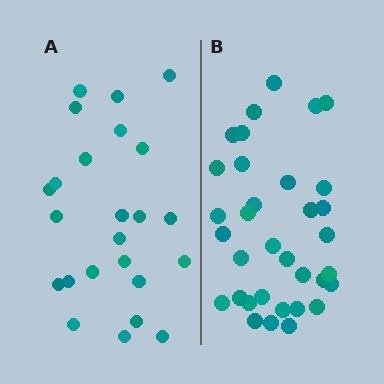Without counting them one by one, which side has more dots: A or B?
Region B (the right region) has more dots.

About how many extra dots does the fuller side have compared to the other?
Region B has roughly 10 or so more dots than region A.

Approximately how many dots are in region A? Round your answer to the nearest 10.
About 20 dots. (The exact count is 24, which rounds to 20.)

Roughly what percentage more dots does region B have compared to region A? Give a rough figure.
About 40% more.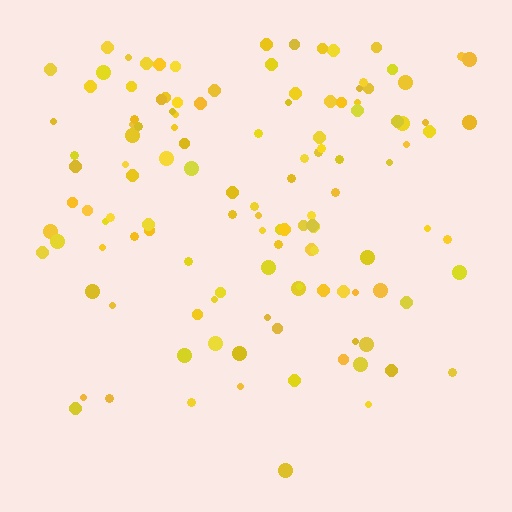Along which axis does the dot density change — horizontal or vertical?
Vertical.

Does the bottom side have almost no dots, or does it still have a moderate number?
Still a moderate number, just noticeably fewer than the top.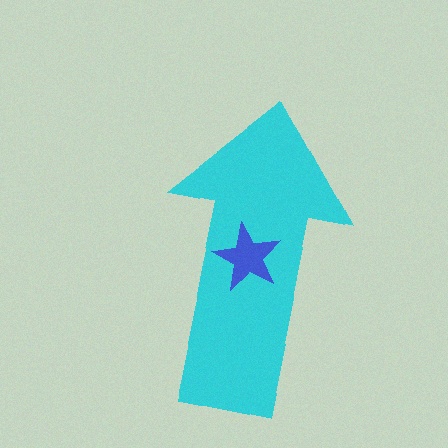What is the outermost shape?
The cyan arrow.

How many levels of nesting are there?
2.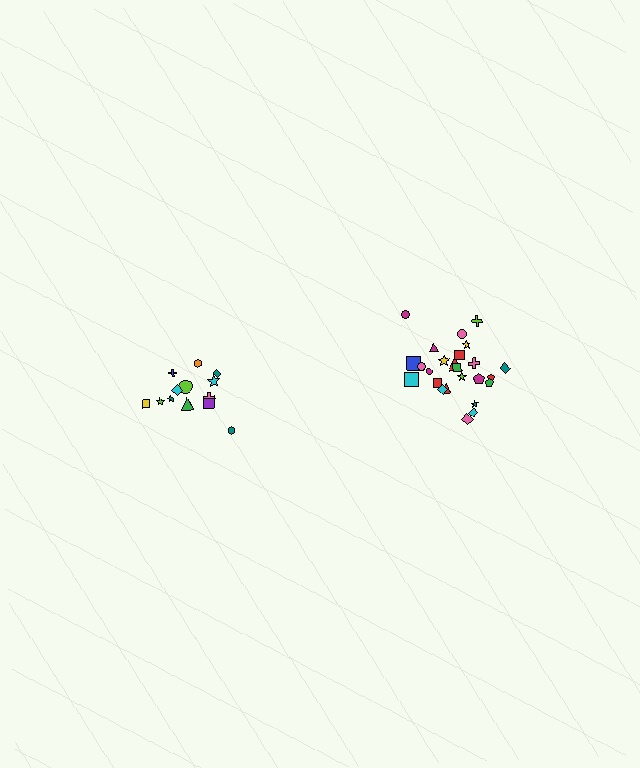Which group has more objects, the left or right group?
The right group.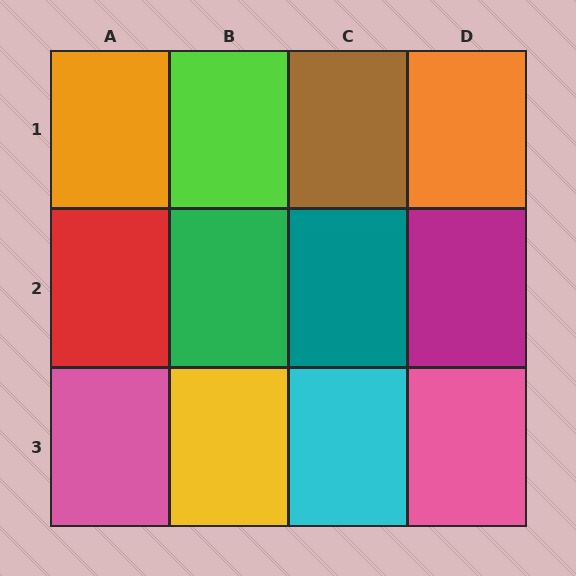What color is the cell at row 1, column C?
Brown.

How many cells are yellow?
1 cell is yellow.